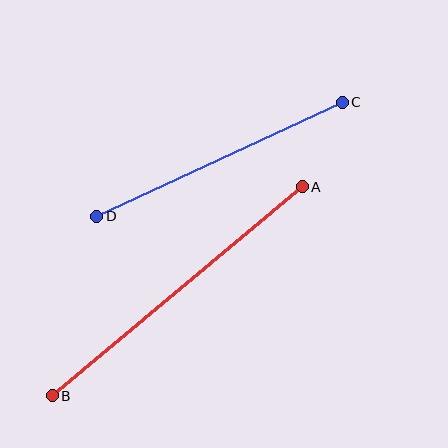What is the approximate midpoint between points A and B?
The midpoint is at approximately (177, 291) pixels.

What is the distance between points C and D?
The distance is approximately 271 pixels.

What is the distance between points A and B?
The distance is approximately 326 pixels.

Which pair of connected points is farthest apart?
Points A and B are farthest apart.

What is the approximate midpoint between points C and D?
The midpoint is at approximately (220, 159) pixels.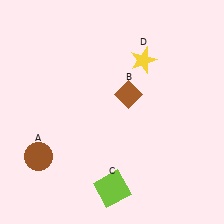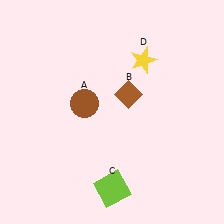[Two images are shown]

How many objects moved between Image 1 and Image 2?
1 object moved between the two images.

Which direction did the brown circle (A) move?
The brown circle (A) moved up.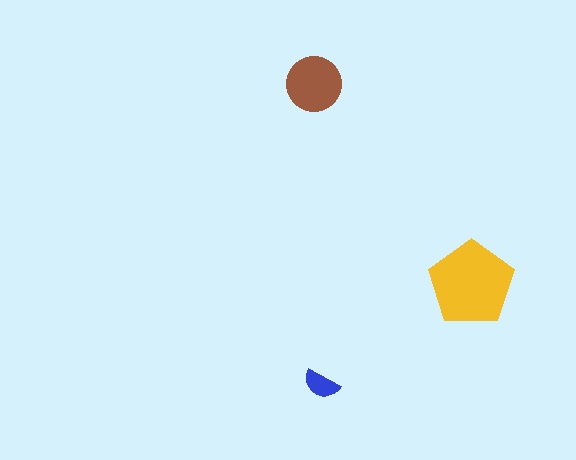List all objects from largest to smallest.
The yellow pentagon, the brown circle, the blue semicircle.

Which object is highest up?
The brown circle is topmost.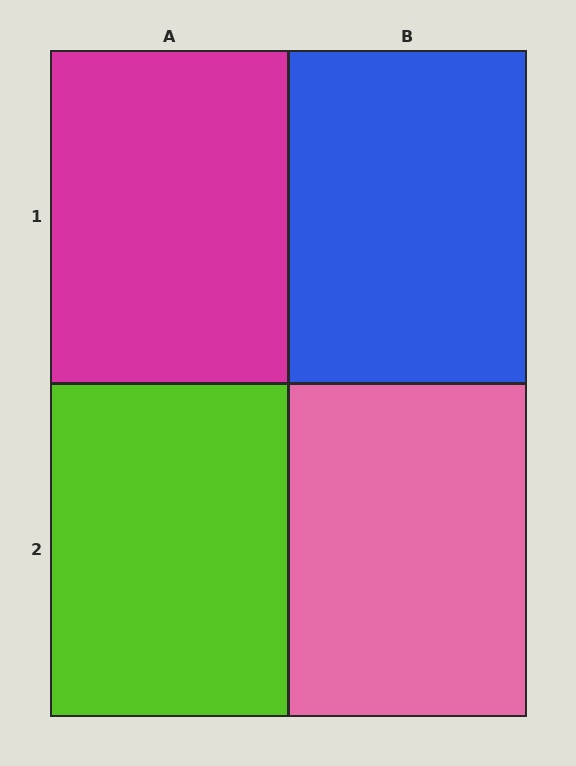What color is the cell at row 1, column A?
Magenta.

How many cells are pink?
1 cell is pink.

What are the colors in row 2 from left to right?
Lime, pink.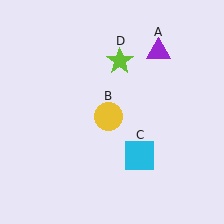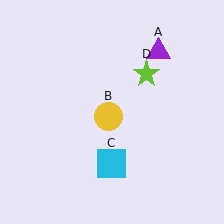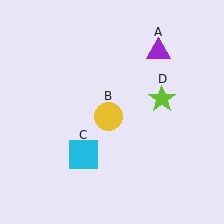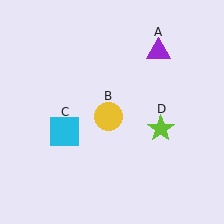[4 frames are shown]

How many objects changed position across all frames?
2 objects changed position: cyan square (object C), lime star (object D).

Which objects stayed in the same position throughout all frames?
Purple triangle (object A) and yellow circle (object B) remained stationary.